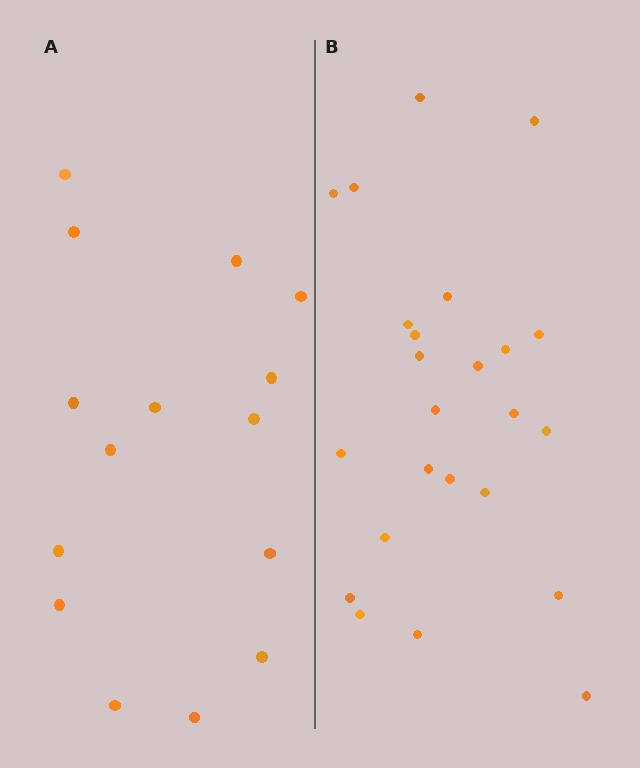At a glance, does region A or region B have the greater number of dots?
Region B (the right region) has more dots.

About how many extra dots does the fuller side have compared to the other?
Region B has roughly 8 or so more dots than region A.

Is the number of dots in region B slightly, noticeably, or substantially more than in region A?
Region B has substantially more. The ratio is roughly 1.6 to 1.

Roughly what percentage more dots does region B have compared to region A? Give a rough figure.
About 60% more.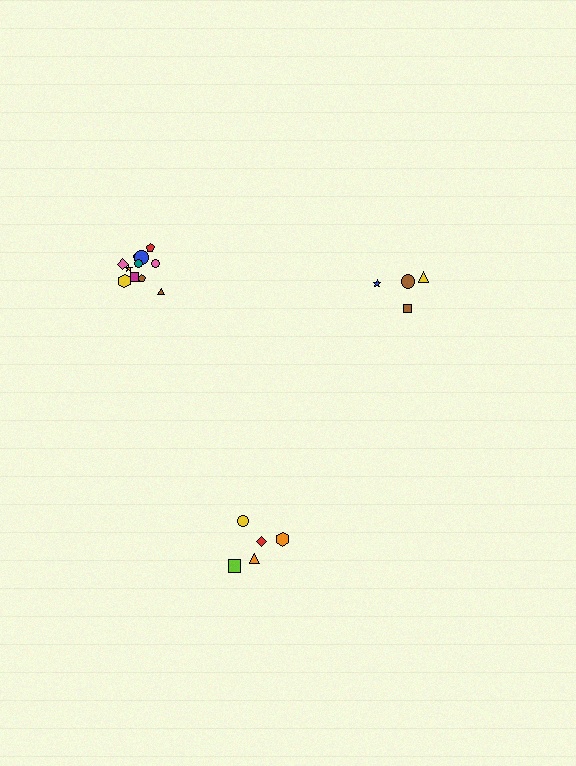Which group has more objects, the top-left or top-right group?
The top-left group.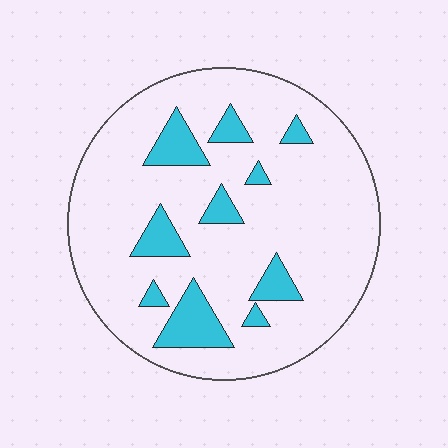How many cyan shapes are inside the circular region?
10.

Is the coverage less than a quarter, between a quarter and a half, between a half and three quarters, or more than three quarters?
Less than a quarter.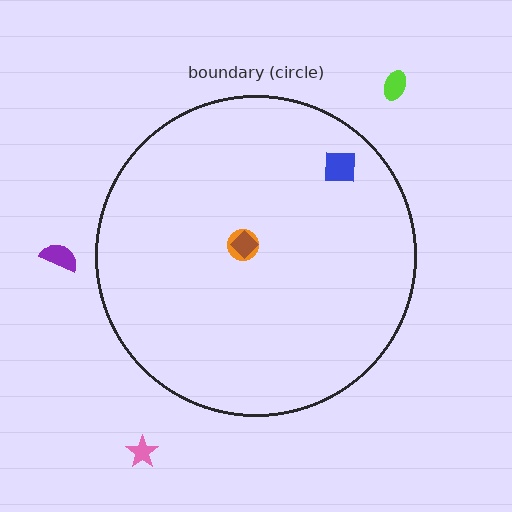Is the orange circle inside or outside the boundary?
Inside.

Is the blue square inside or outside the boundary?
Inside.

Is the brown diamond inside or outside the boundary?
Inside.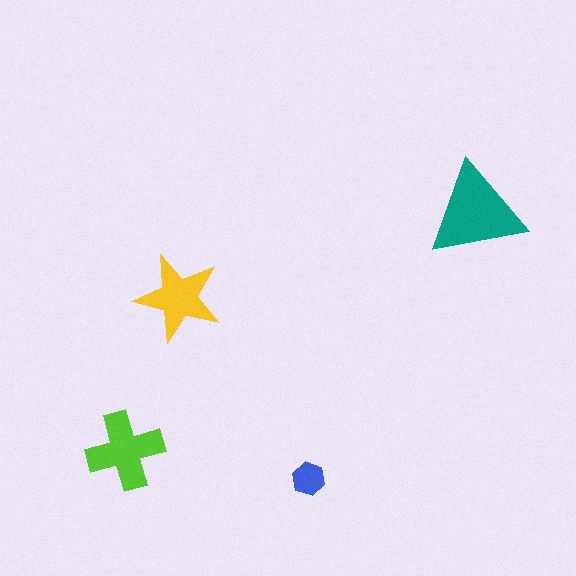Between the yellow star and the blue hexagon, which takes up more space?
The yellow star.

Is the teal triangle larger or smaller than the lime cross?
Larger.